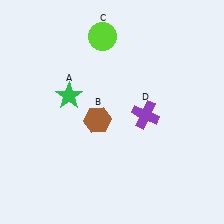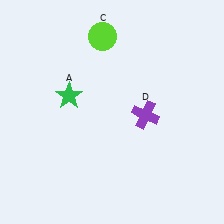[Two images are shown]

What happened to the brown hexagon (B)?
The brown hexagon (B) was removed in Image 2. It was in the bottom-left area of Image 1.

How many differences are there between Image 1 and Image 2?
There is 1 difference between the two images.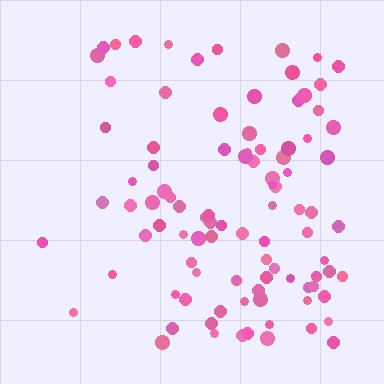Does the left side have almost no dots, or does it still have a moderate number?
Still a moderate number, just noticeably fewer than the right.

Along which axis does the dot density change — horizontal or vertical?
Horizontal.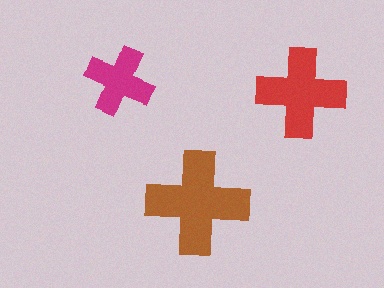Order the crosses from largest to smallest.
the brown one, the red one, the magenta one.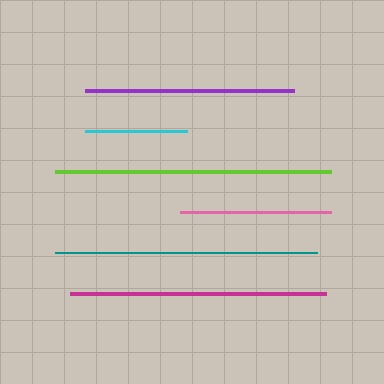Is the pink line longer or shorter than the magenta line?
The magenta line is longer than the pink line.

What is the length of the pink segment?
The pink segment is approximately 151 pixels long.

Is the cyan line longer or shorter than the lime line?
The lime line is longer than the cyan line.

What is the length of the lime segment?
The lime segment is approximately 276 pixels long.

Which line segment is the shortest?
The cyan line is the shortest at approximately 102 pixels.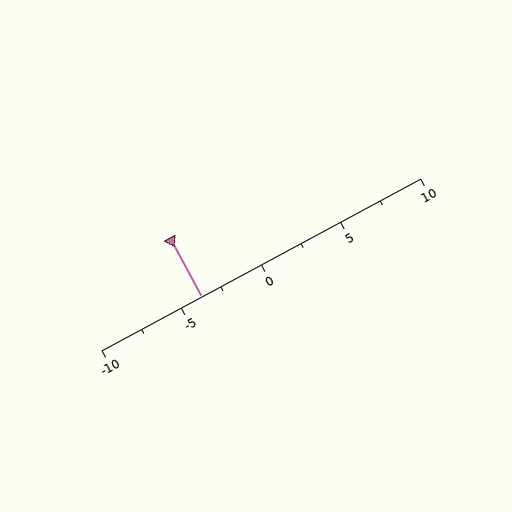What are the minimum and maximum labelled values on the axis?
The axis runs from -10 to 10.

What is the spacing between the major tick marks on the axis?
The major ticks are spaced 5 apart.